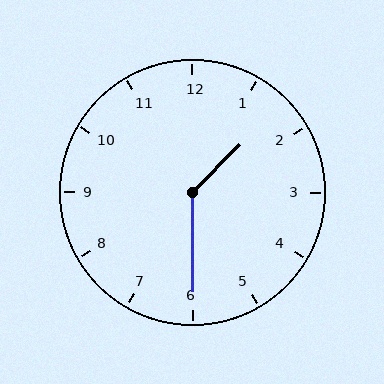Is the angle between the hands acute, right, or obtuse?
It is obtuse.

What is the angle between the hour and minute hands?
Approximately 135 degrees.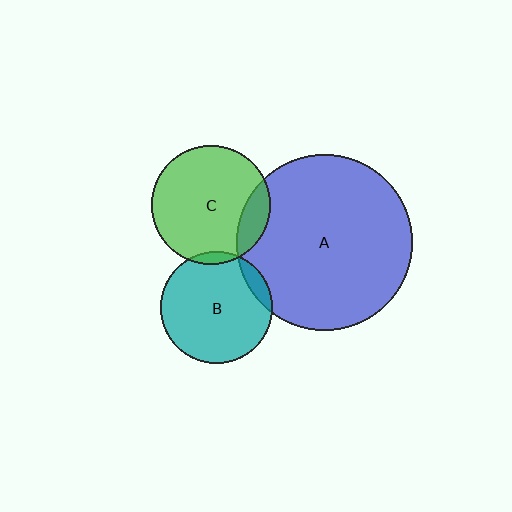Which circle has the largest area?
Circle A (blue).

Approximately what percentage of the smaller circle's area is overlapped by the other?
Approximately 15%.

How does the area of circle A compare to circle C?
Approximately 2.2 times.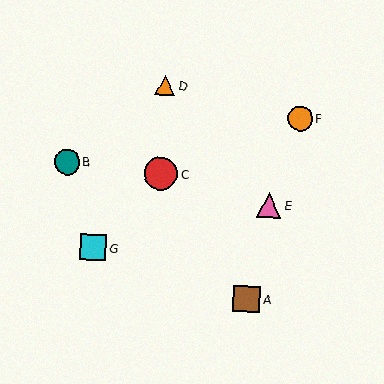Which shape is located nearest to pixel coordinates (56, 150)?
The teal circle (labeled B) at (67, 162) is nearest to that location.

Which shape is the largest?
The red circle (labeled C) is the largest.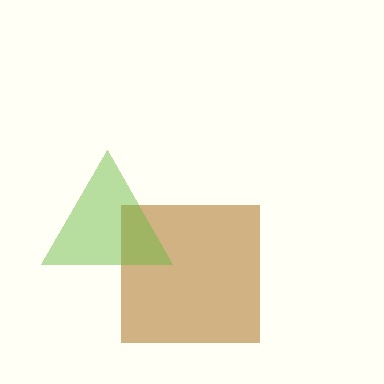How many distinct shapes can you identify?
There are 2 distinct shapes: a brown square, a lime triangle.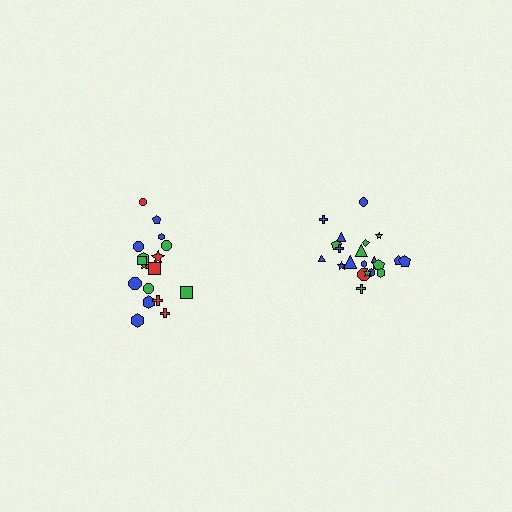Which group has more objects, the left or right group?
The right group.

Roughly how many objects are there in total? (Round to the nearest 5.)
Roughly 40 objects in total.